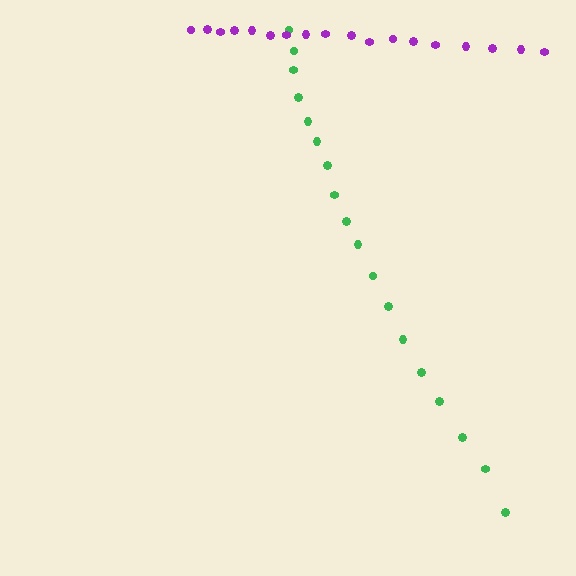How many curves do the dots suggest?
There are 2 distinct paths.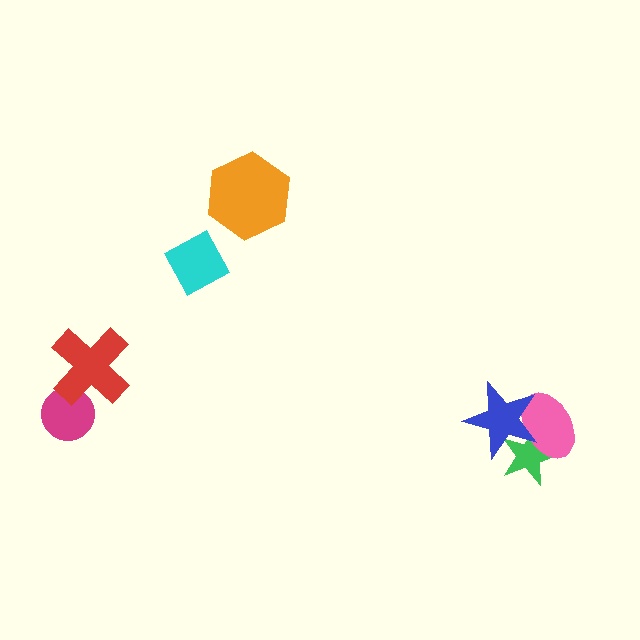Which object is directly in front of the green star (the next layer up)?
The pink ellipse is directly in front of the green star.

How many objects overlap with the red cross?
1 object overlaps with the red cross.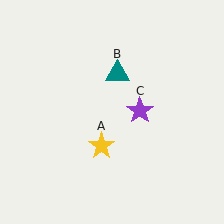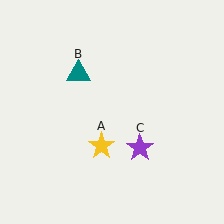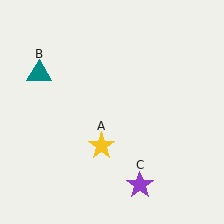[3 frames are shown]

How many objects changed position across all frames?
2 objects changed position: teal triangle (object B), purple star (object C).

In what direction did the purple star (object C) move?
The purple star (object C) moved down.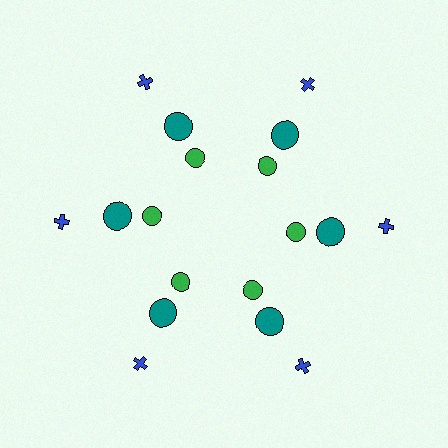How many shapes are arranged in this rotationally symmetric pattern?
There are 18 shapes, arranged in 6 groups of 3.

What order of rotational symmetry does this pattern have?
This pattern has 6-fold rotational symmetry.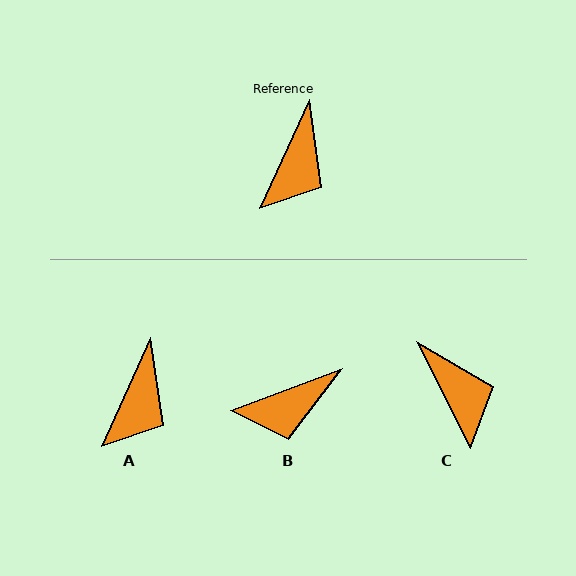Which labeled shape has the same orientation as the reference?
A.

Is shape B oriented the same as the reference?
No, it is off by about 45 degrees.